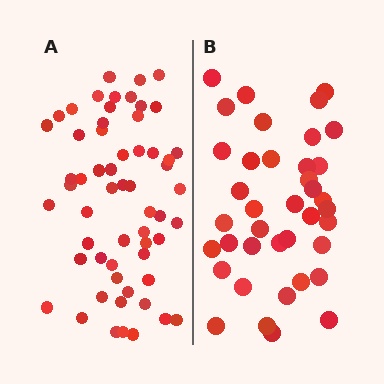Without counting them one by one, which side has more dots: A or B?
Region A (the left region) has more dots.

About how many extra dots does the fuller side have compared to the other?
Region A has approximately 20 more dots than region B.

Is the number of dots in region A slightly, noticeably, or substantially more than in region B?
Region A has substantially more. The ratio is roughly 1.5 to 1.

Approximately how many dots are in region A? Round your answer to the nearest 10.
About 60 dots. (The exact count is 58, which rounds to 60.)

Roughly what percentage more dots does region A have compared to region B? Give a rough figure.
About 50% more.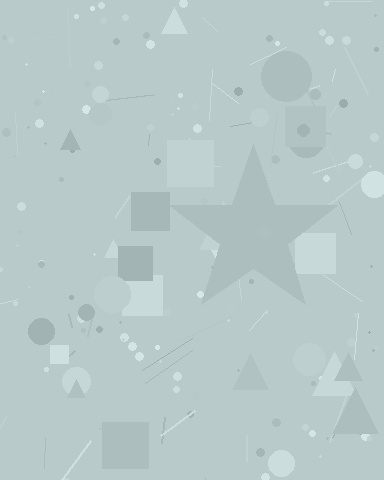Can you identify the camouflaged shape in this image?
The camouflaged shape is a star.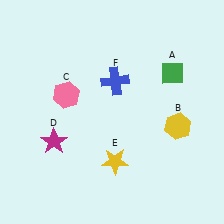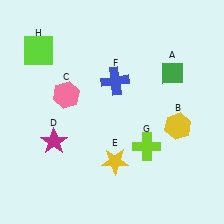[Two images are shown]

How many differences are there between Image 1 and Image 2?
There are 2 differences between the two images.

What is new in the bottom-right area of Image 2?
A lime cross (G) was added in the bottom-right area of Image 2.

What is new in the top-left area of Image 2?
A lime square (H) was added in the top-left area of Image 2.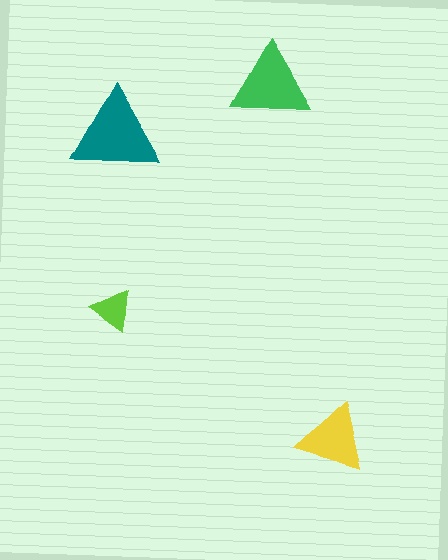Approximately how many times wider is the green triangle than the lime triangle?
About 2 times wider.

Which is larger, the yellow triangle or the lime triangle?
The yellow one.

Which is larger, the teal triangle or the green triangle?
The teal one.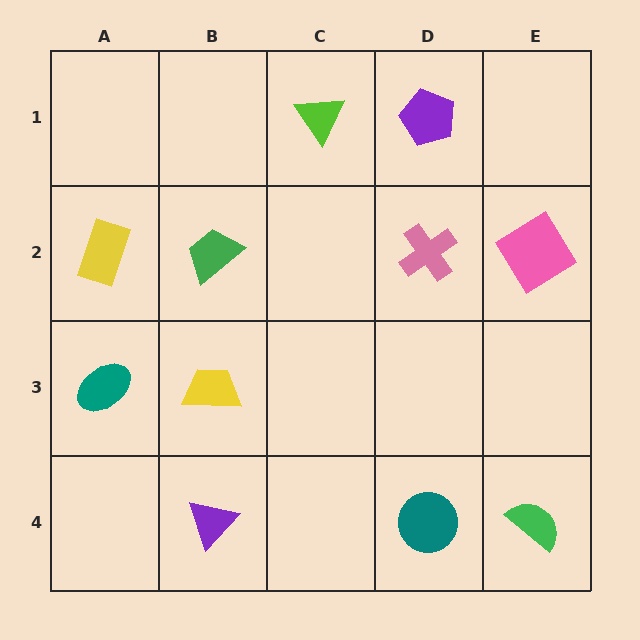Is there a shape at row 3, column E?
No, that cell is empty.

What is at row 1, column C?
A lime triangle.